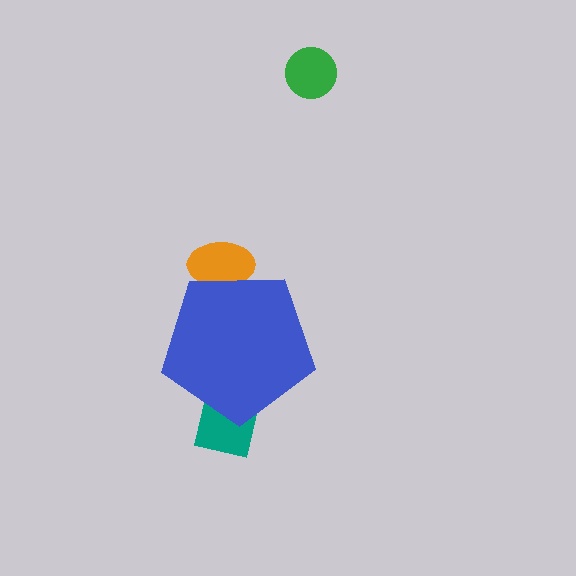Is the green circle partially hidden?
No, the green circle is fully visible.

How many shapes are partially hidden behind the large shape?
2 shapes are partially hidden.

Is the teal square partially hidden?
Yes, the teal square is partially hidden behind the blue pentagon.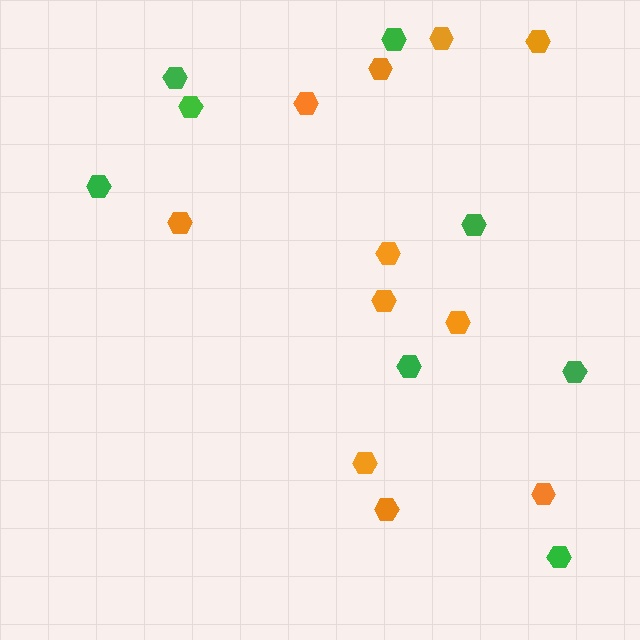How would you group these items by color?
There are 2 groups: one group of orange hexagons (11) and one group of green hexagons (8).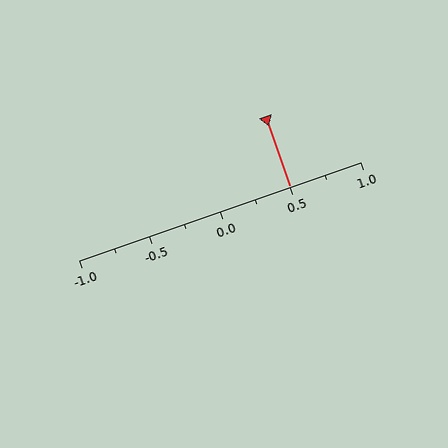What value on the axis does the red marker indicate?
The marker indicates approximately 0.5.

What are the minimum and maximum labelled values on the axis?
The axis runs from -1.0 to 1.0.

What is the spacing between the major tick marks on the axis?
The major ticks are spaced 0.5 apart.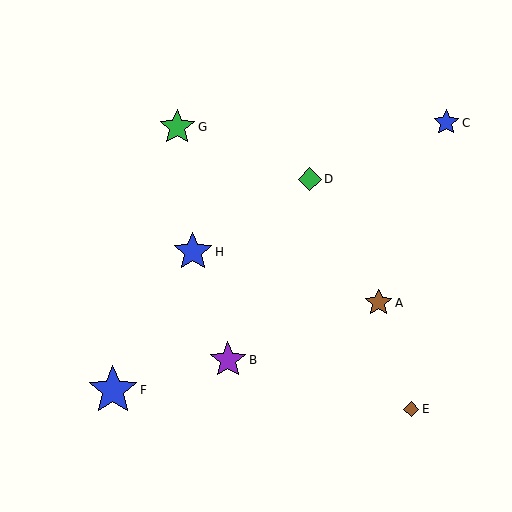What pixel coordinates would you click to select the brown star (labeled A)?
Click at (379, 303) to select the brown star A.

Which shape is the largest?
The blue star (labeled F) is the largest.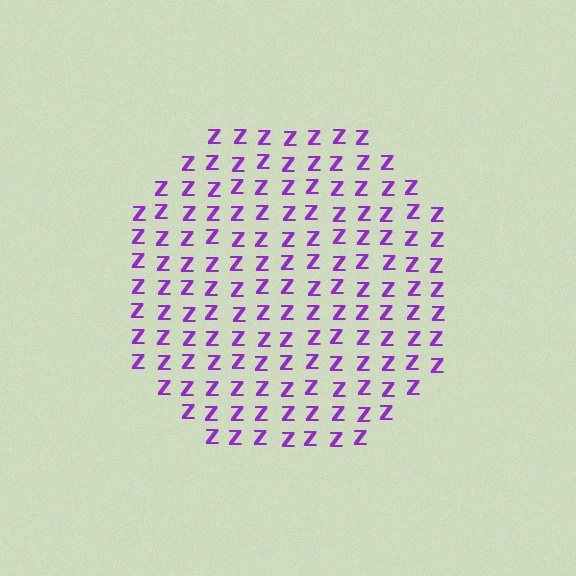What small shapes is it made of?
It is made of small letter Z's.